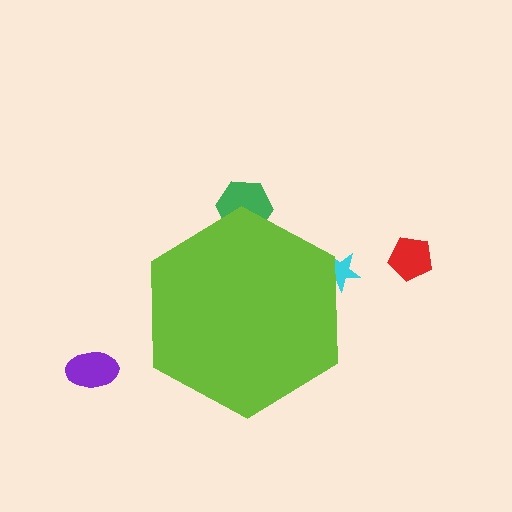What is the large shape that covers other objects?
A lime hexagon.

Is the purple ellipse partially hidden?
No, the purple ellipse is fully visible.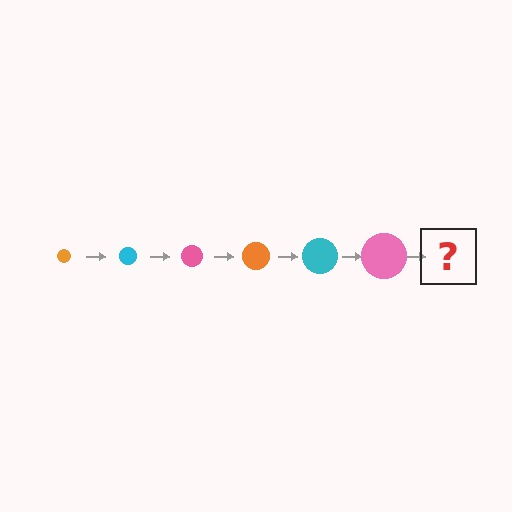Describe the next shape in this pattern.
It should be an orange circle, larger than the previous one.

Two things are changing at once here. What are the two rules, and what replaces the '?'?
The two rules are that the circle grows larger each step and the color cycles through orange, cyan, and pink. The '?' should be an orange circle, larger than the previous one.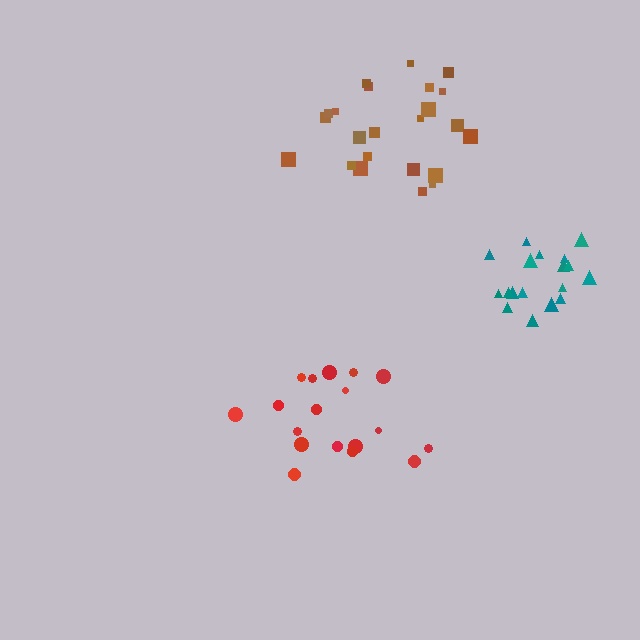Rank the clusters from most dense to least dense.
teal, red, brown.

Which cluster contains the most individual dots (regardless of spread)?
Brown (23).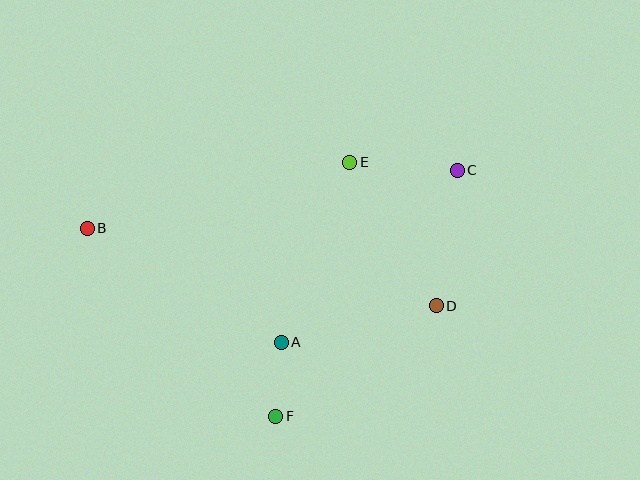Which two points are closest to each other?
Points A and F are closest to each other.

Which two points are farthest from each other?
Points B and C are farthest from each other.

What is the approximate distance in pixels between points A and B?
The distance between A and B is approximately 225 pixels.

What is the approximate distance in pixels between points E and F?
The distance between E and F is approximately 264 pixels.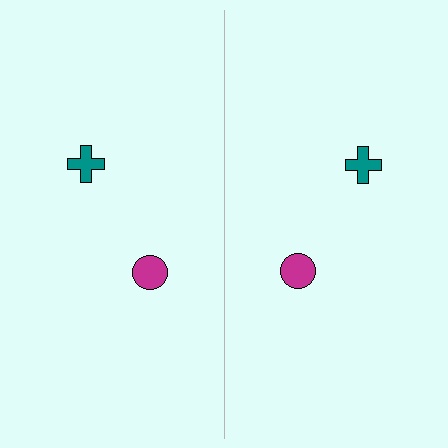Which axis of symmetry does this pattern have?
The pattern has a vertical axis of symmetry running through the center of the image.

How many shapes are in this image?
There are 4 shapes in this image.